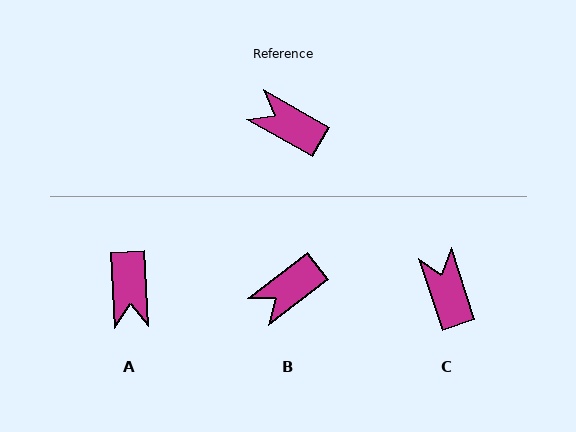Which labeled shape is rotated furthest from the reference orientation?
A, about 123 degrees away.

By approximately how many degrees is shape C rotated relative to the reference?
Approximately 42 degrees clockwise.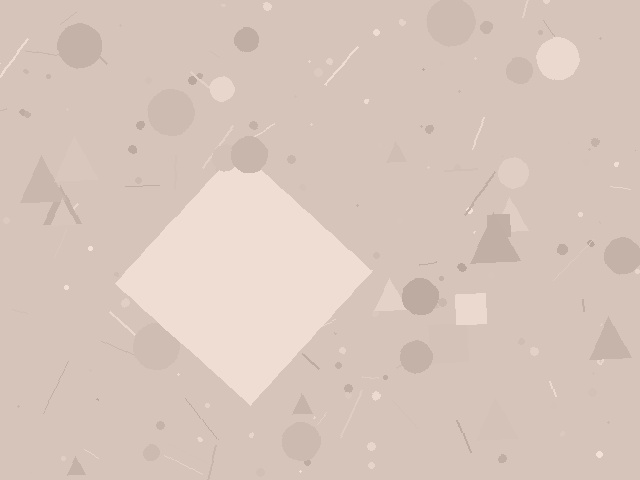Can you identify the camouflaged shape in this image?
The camouflaged shape is a diamond.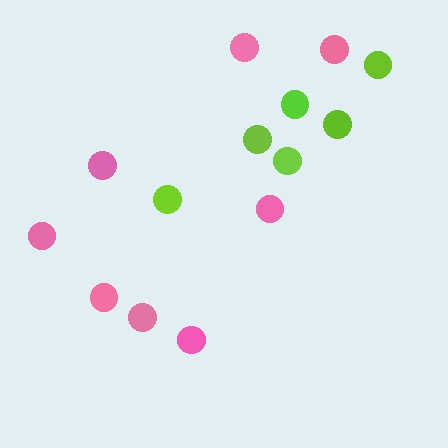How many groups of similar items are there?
There are 2 groups: one group of pink circles (8) and one group of lime circles (6).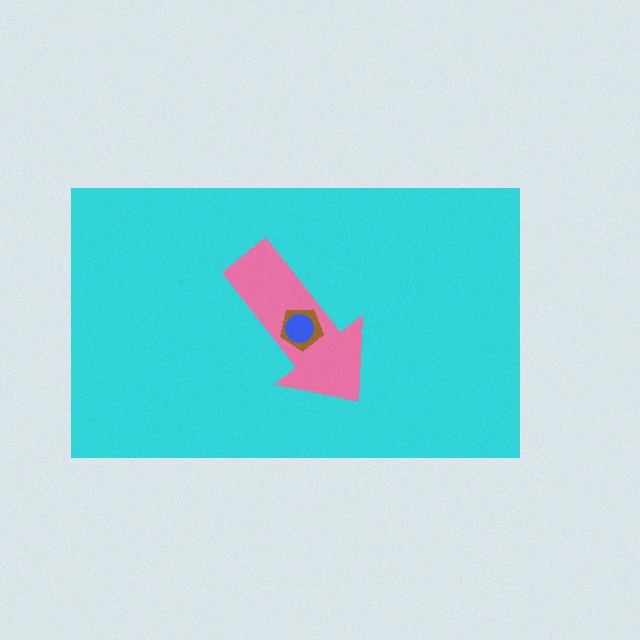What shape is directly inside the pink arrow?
The brown pentagon.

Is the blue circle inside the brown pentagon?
Yes.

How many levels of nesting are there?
4.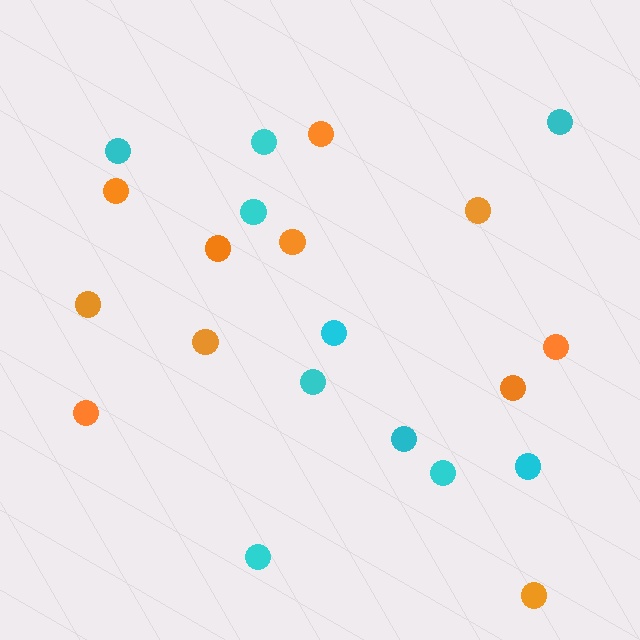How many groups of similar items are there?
There are 2 groups: one group of cyan circles (10) and one group of orange circles (11).